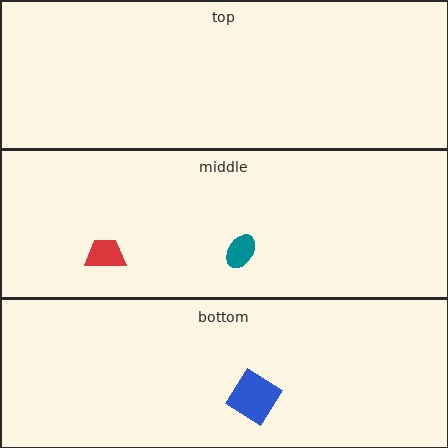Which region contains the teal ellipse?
The middle region.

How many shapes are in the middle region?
2.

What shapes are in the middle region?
The teal ellipse, the red trapezoid.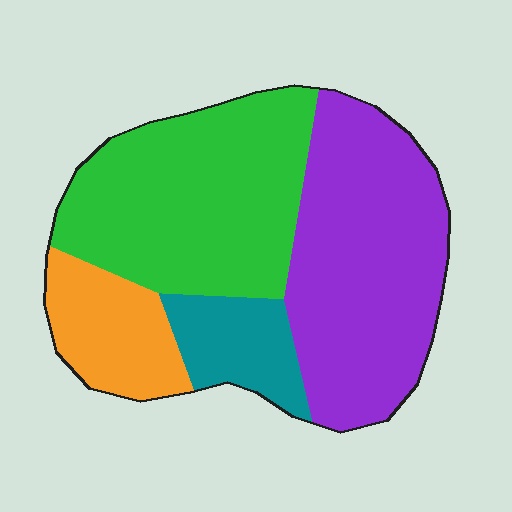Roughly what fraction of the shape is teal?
Teal takes up about one tenth (1/10) of the shape.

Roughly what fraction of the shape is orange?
Orange covers roughly 15% of the shape.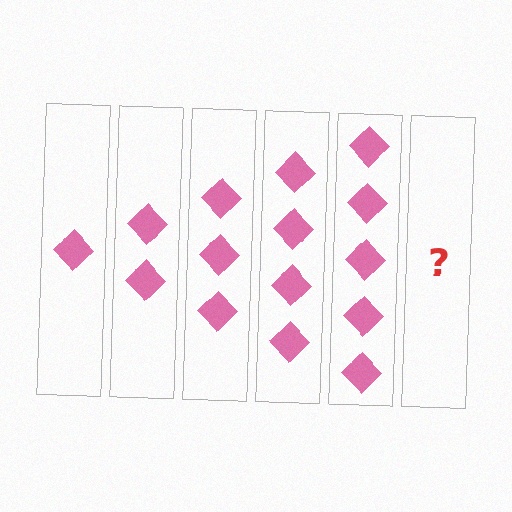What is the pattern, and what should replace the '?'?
The pattern is that each step adds one more diamond. The '?' should be 6 diamonds.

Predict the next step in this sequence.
The next step is 6 diamonds.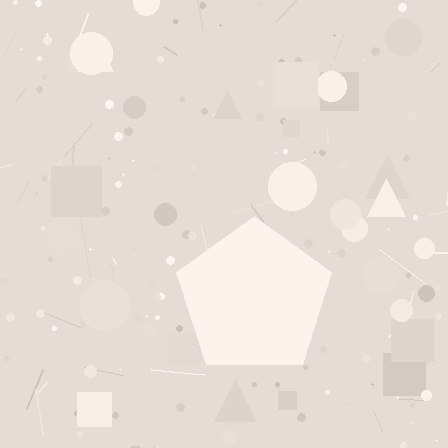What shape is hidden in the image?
A pentagon is hidden in the image.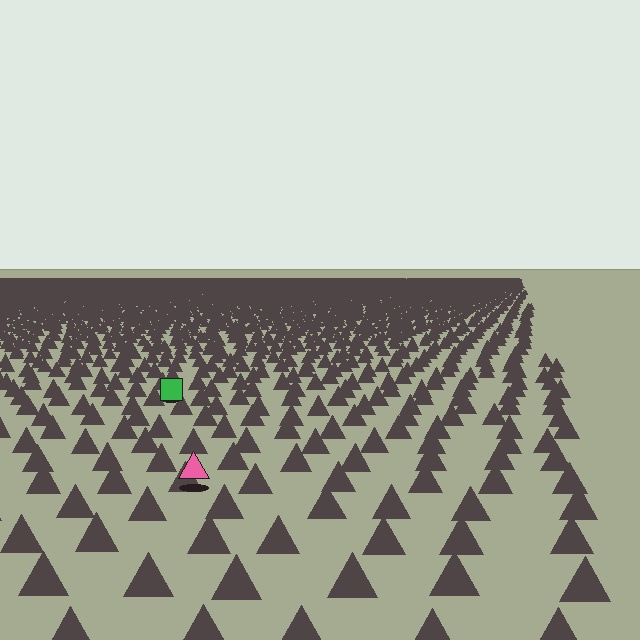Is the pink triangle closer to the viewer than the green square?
Yes. The pink triangle is closer — you can tell from the texture gradient: the ground texture is coarser near it.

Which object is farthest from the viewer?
The green square is farthest from the viewer. It appears smaller and the ground texture around it is denser.